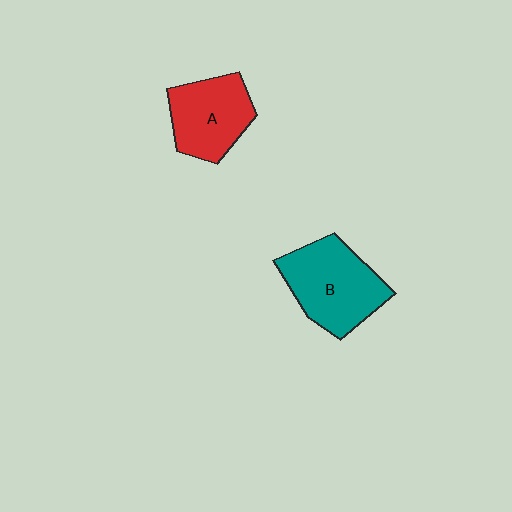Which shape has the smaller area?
Shape A (red).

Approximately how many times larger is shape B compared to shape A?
Approximately 1.2 times.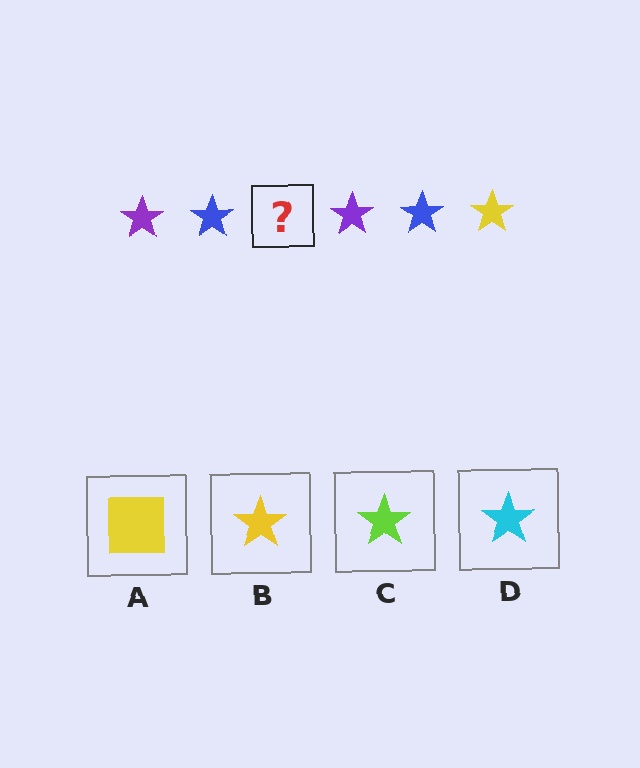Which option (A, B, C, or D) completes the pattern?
B.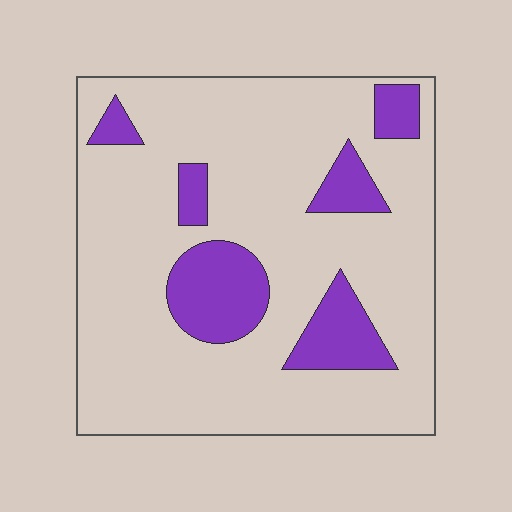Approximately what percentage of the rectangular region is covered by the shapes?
Approximately 20%.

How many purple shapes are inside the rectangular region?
6.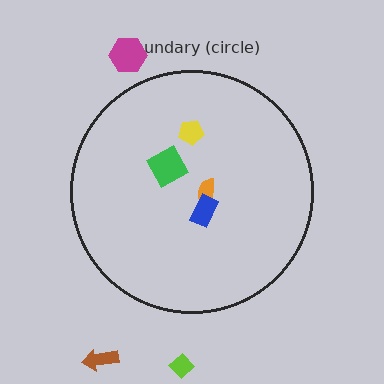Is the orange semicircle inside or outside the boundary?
Inside.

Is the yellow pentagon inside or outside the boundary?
Inside.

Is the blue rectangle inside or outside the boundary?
Inside.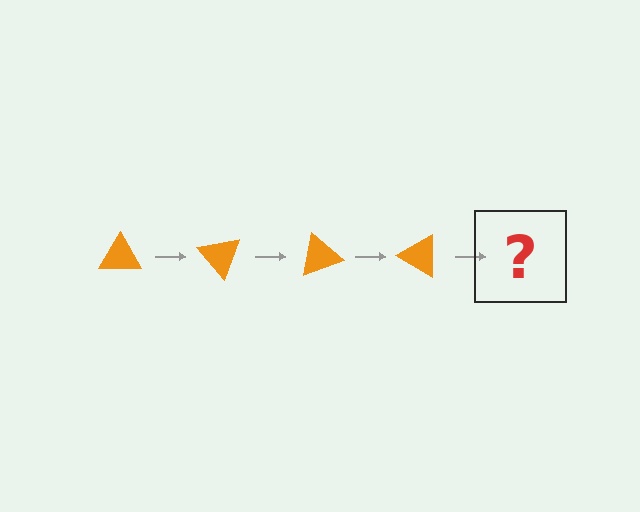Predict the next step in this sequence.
The next step is an orange triangle rotated 200 degrees.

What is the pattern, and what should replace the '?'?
The pattern is that the triangle rotates 50 degrees each step. The '?' should be an orange triangle rotated 200 degrees.